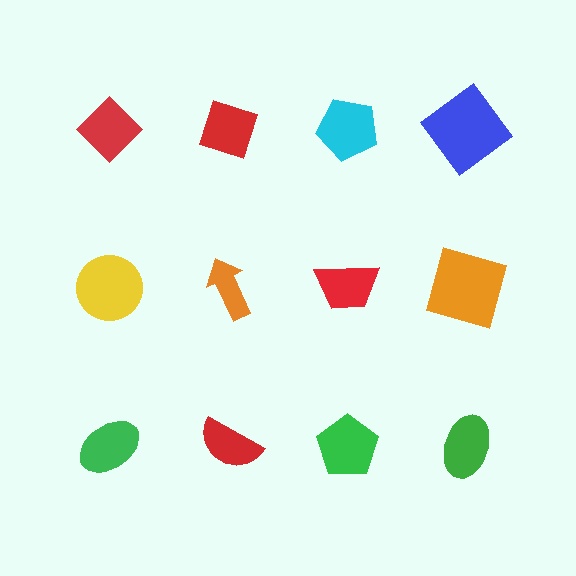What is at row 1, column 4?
A blue diamond.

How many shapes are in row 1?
4 shapes.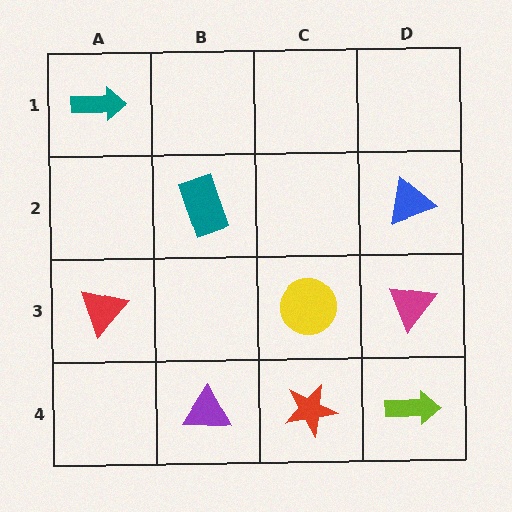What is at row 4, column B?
A purple triangle.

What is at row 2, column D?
A blue triangle.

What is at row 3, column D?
A magenta triangle.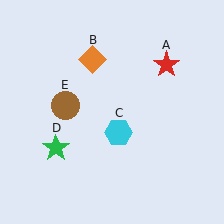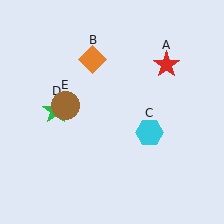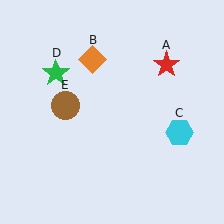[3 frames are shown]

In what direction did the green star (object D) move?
The green star (object D) moved up.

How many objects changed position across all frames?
2 objects changed position: cyan hexagon (object C), green star (object D).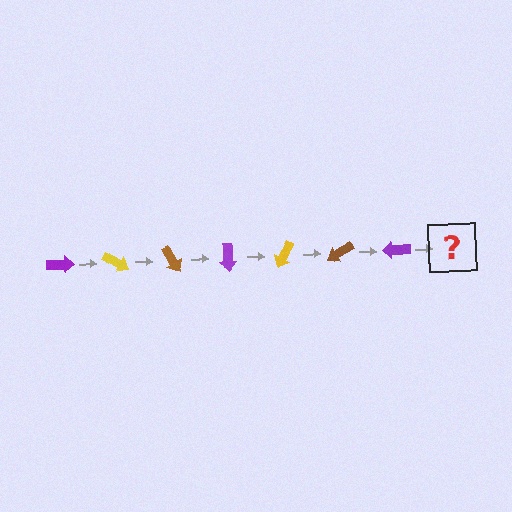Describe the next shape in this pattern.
It should be a yellow arrow, rotated 210 degrees from the start.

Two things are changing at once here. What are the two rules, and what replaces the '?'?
The two rules are that it rotates 30 degrees each step and the color cycles through purple, yellow, and brown. The '?' should be a yellow arrow, rotated 210 degrees from the start.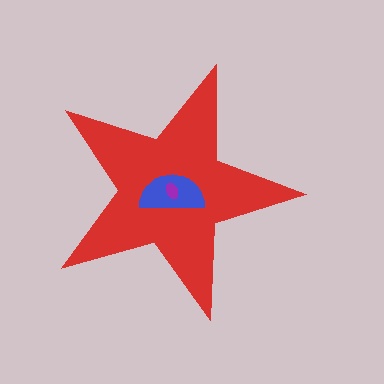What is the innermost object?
The purple ellipse.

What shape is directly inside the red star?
The blue semicircle.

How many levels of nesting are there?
3.